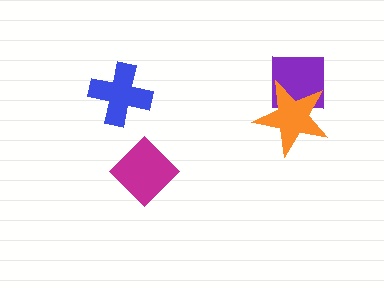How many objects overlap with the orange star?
1 object overlaps with the orange star.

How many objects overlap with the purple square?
1 object overlaps with the purple square.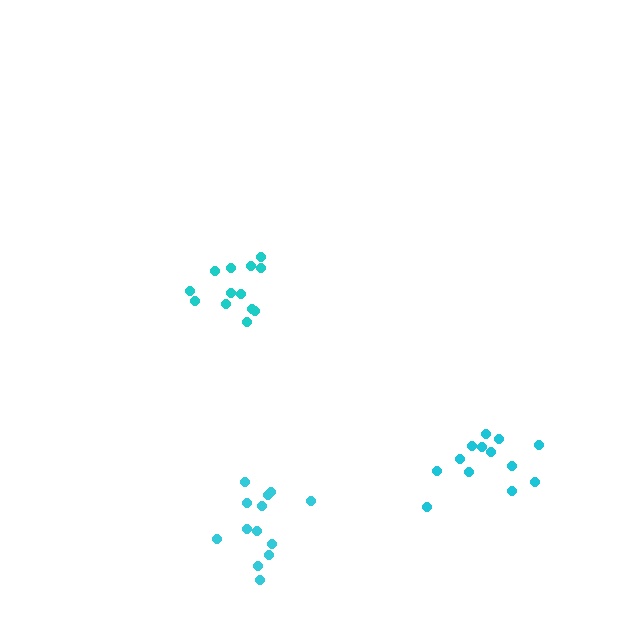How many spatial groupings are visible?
There are 3 spatial groupings.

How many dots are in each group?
Group 1: 13 dots, Group 2: 13 dots, Group 3: 13 dots (39 total).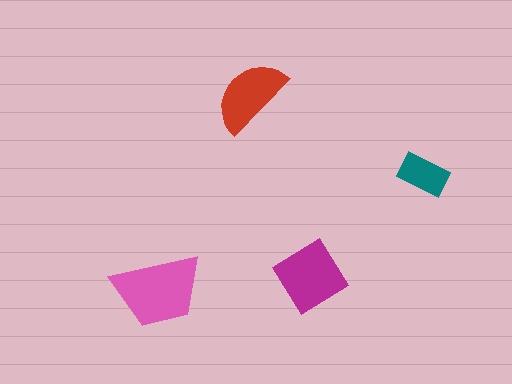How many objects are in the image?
There are 4 objects in the image.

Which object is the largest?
The pink trapezoid.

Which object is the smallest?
The teal rectangle.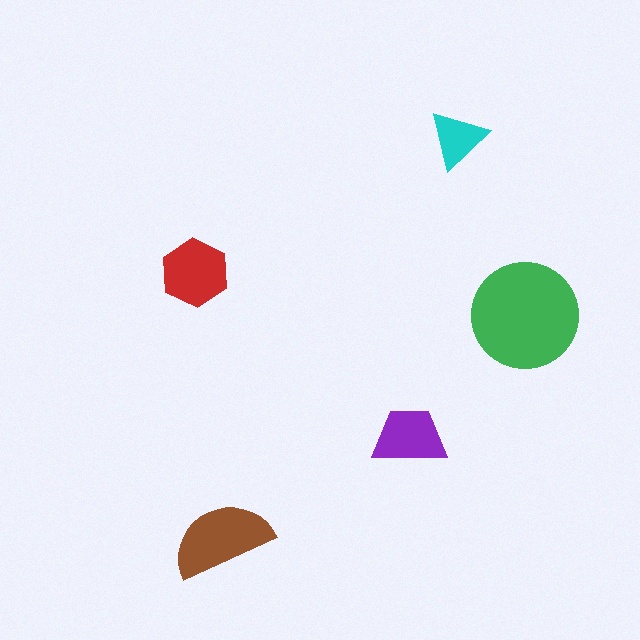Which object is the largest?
The green circle.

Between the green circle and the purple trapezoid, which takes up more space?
The green circle.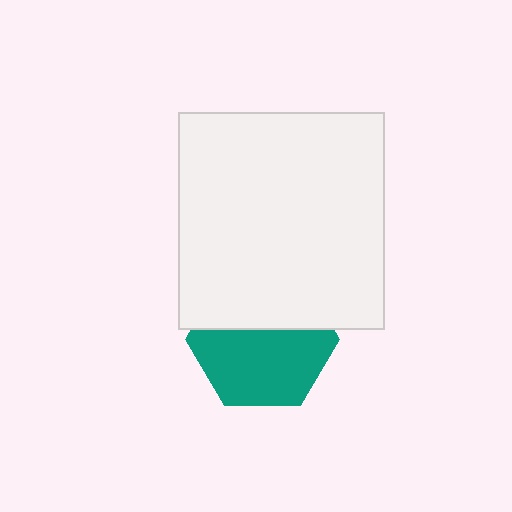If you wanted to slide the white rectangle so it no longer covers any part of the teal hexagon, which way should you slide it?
Slide it up — that is the most direct way to separate the two shapes.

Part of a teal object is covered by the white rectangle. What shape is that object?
It is a hexagon.